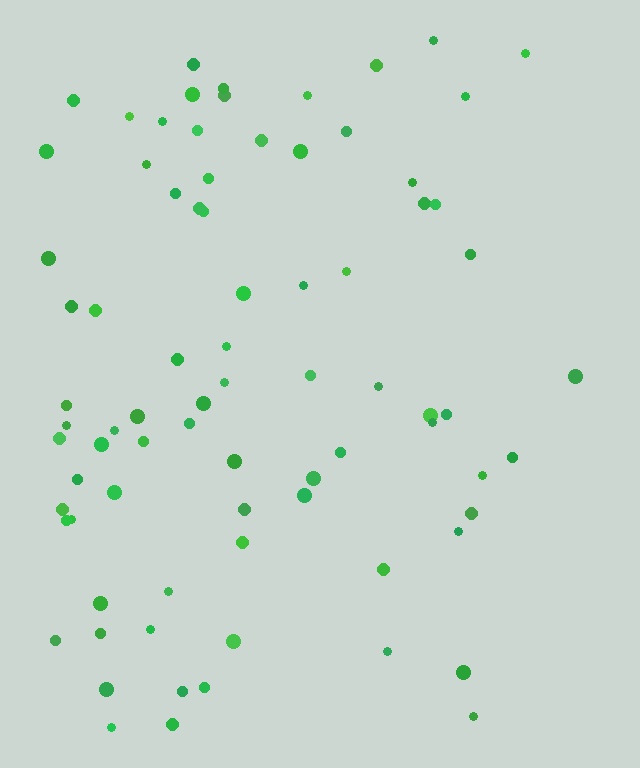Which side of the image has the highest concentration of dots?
The left.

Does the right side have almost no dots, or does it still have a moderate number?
Still a moderate number, just noticeably fewer than the left.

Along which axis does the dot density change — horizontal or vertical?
Horizontal.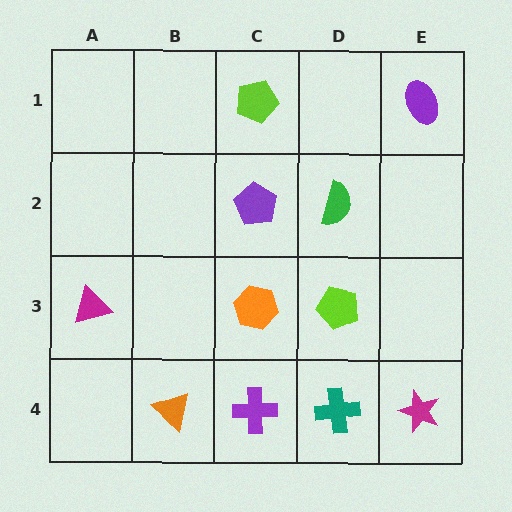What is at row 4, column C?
A purple cross.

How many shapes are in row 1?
2 shapes.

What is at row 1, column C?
A lime pentagon.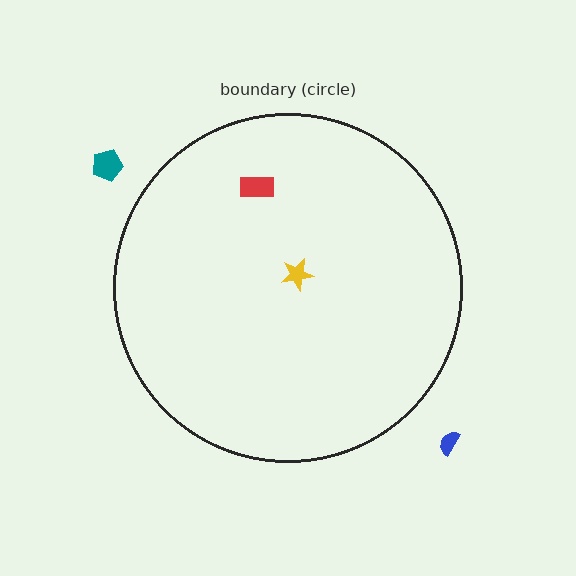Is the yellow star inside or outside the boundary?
Inside.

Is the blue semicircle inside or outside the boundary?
Outside.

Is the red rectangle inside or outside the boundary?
Inside.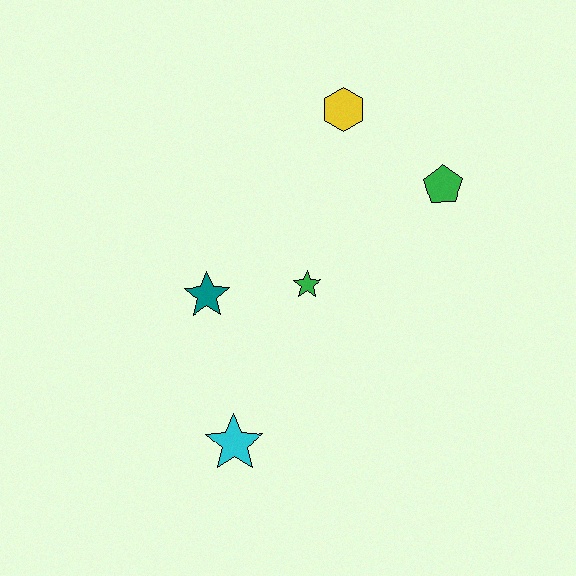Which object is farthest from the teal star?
The green pentagon is farthest from the teal star.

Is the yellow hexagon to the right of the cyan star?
Yes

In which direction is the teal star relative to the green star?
The teal star is to the left of the green star.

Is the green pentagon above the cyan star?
Yes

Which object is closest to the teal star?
The green star is closest to the teal star.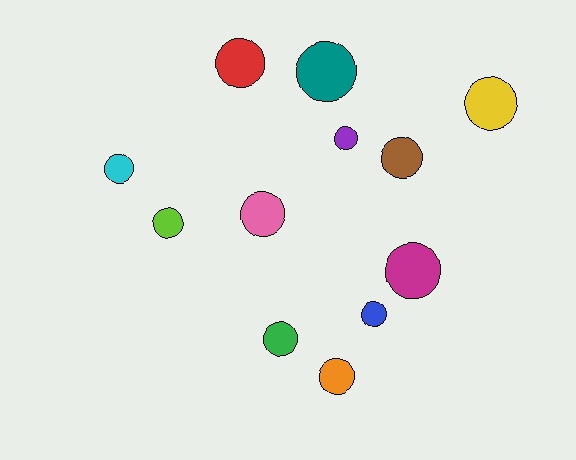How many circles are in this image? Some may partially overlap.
There are 12 circles.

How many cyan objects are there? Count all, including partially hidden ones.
There is 1 cyan object.